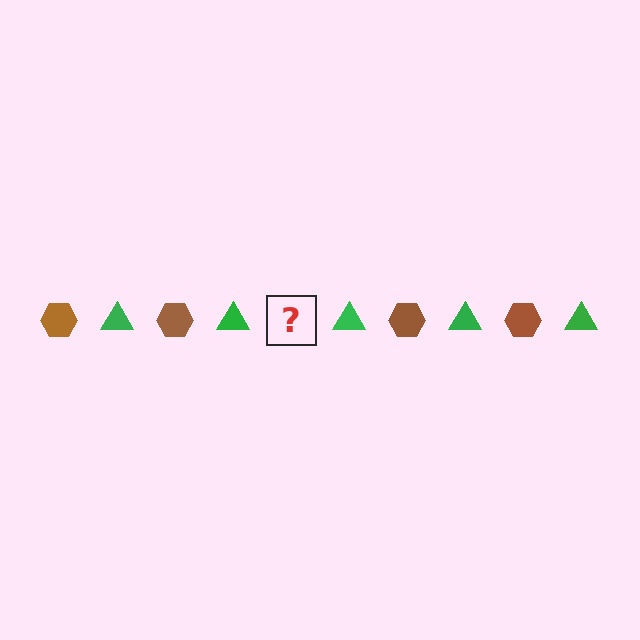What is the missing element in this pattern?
The missing element is a brown hexagon.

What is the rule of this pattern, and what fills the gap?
The rule is that the pattern alternates between brown hexagon and green triangle. The gap should be filled with a brown hexagon.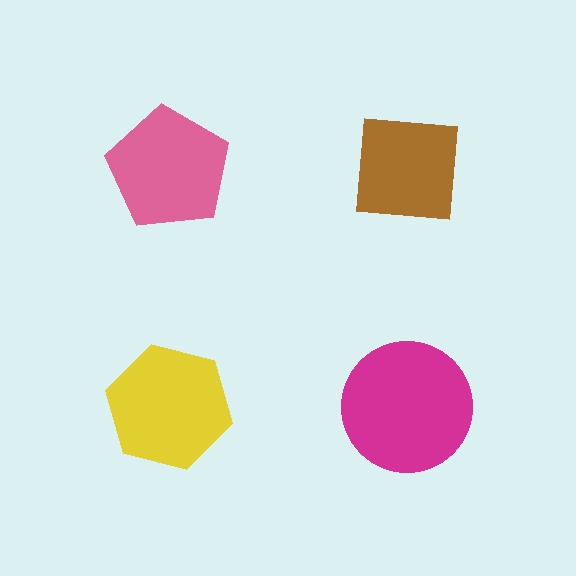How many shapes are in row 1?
2 shapes.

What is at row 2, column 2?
A magenta circle.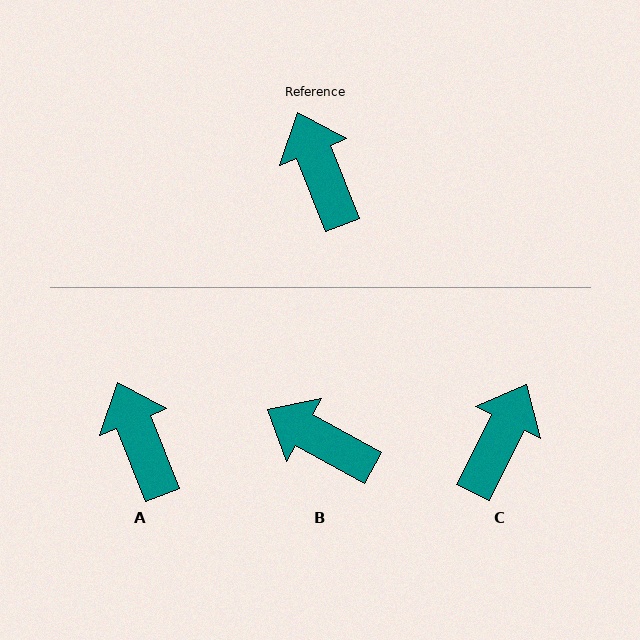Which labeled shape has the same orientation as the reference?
A.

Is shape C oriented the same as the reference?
No, it is off by about 48 degrees.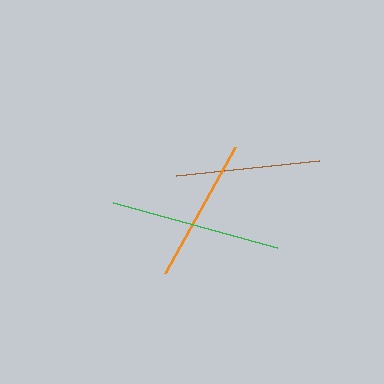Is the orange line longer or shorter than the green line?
The green line is longer than the orange line.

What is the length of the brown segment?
The brown segment is approximately 144 pixels long.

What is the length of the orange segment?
The orange segment is approximately 144 pixels long.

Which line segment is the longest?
The green line is the longest at approximately 170 pixels.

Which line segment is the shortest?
The brown line is the shortest at approximately 144 pixels.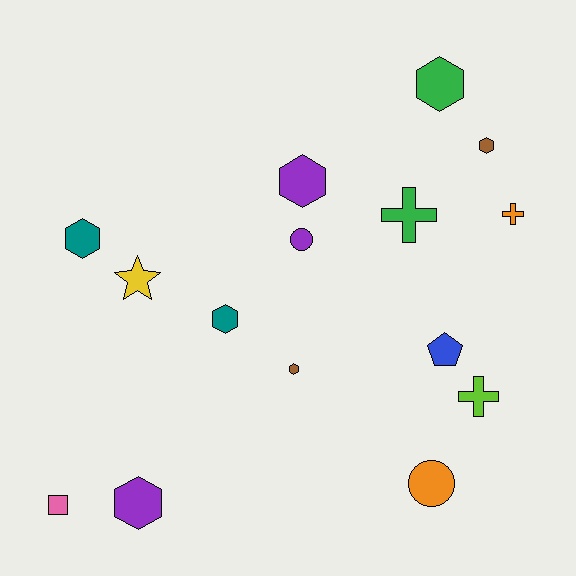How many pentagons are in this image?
There is 1 pentagon.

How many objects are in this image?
There are 15 objects.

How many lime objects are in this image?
There is 1 lime object.